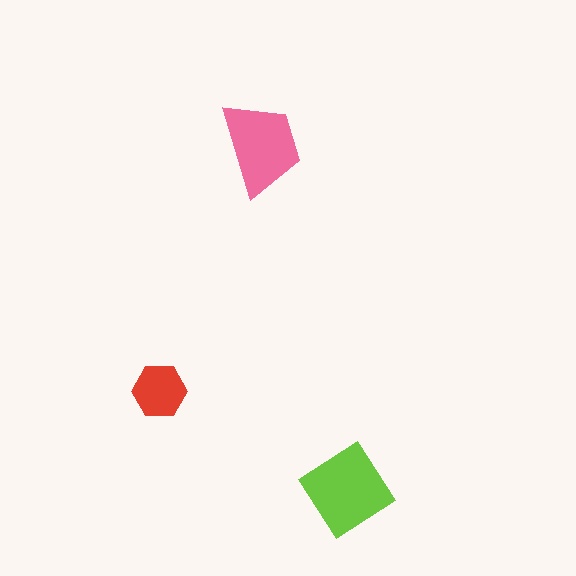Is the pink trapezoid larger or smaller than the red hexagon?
Larger.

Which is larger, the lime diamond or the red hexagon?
The lime diamond.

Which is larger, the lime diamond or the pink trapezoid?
The lime diamond.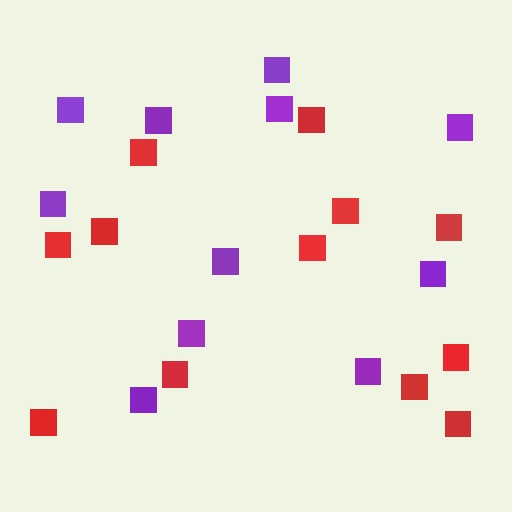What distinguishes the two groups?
There are 2 groups: one group of red squares (12) and one group of purple squares (11).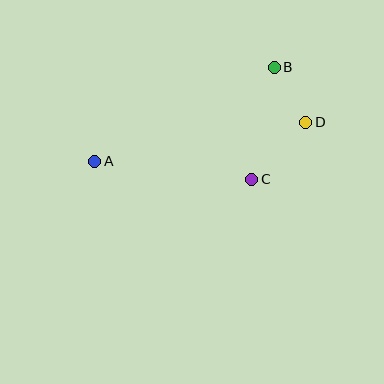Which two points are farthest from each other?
Points A and D are farthest from each other.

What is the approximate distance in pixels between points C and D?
The distance between C and D is approximately 78 pixels.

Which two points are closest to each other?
Points B and D are closest to each other.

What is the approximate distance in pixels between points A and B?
The distance between A and B is approximately 203 pixels.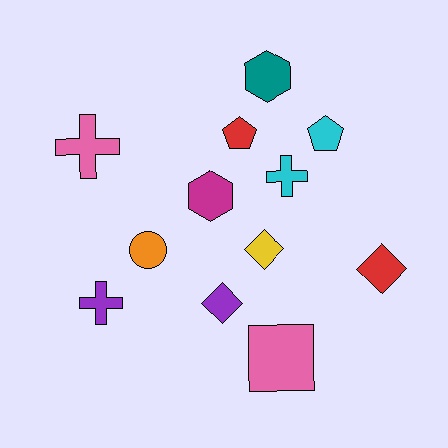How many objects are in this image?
There are 12 objects.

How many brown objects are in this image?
There are no brown objects.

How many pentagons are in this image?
There are 2 pentagons.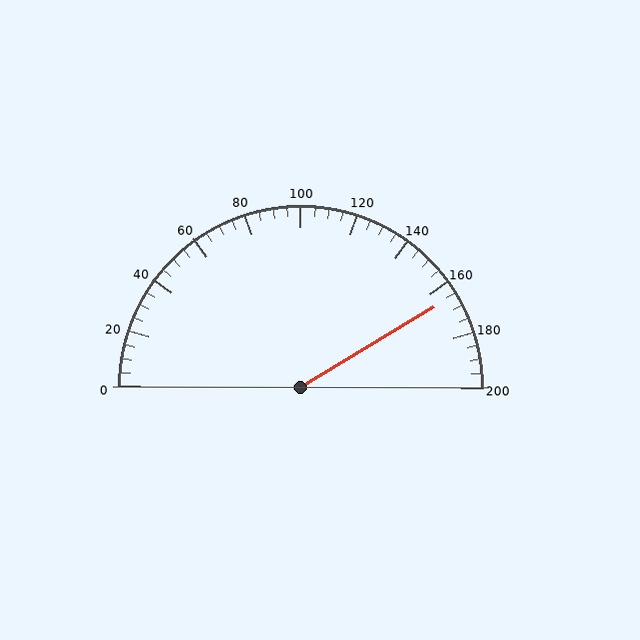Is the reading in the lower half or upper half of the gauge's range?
The reading is in the upper half of the range (0 to 200).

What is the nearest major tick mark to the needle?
The nearest major tick mark is 160.